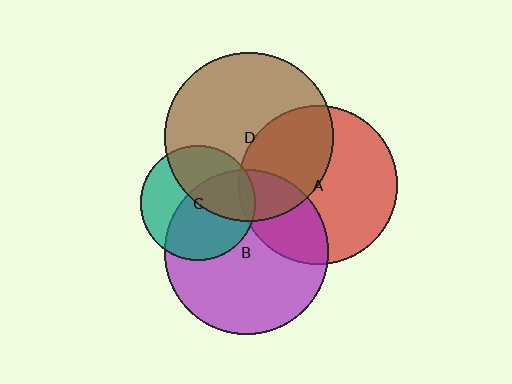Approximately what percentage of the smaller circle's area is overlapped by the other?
Approximately 45%.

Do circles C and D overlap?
Yes.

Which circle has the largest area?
Circle D (brown).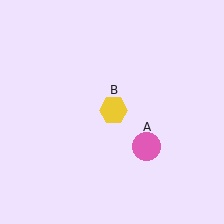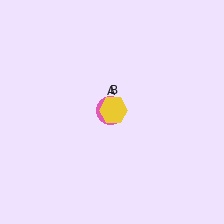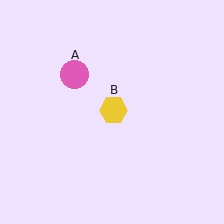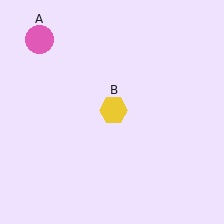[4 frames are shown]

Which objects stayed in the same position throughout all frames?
Yellow hexagon (object B) remained stationary.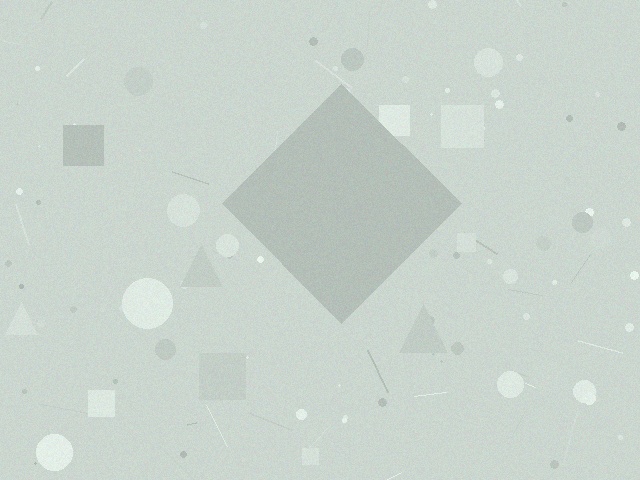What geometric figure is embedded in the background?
A diamond is embedded in the background.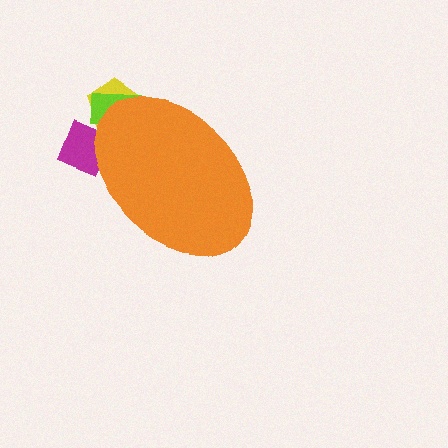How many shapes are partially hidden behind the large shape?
3 shapes are partially hidden.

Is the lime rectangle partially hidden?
Yes, the lime rectangle is partially hidden behind the orange ellipse.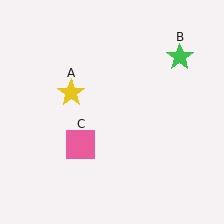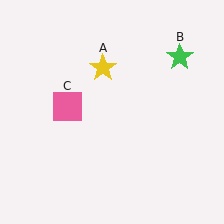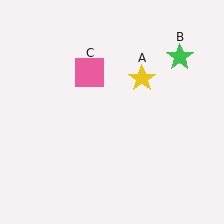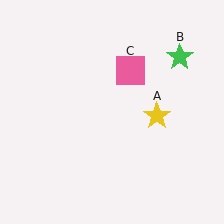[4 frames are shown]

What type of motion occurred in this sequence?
The yellow star (object A), pink square (object C) rotated clockwise around the center of the scene.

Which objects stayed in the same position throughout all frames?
Green star (object B) remained stationary.